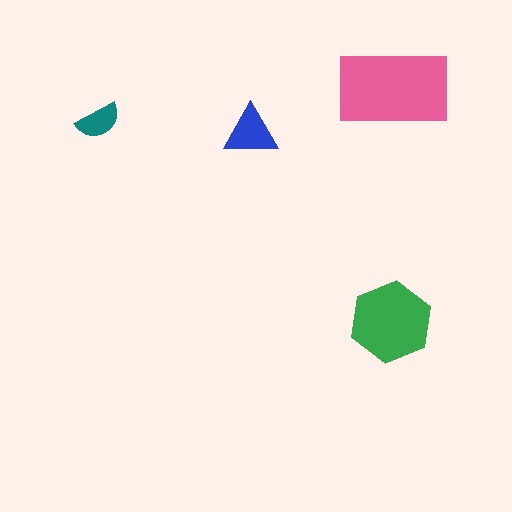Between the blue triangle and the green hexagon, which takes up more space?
The green hexagon.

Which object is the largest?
The pink rectangle.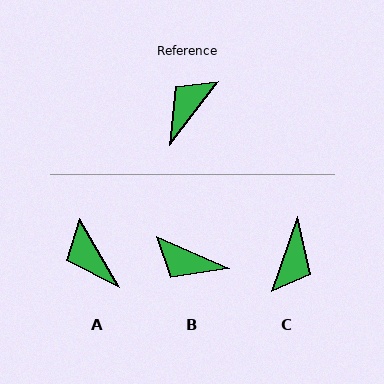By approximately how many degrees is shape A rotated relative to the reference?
Approximately 67 degrees counter-clockwise.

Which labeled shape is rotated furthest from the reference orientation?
C, about 162 degrees away.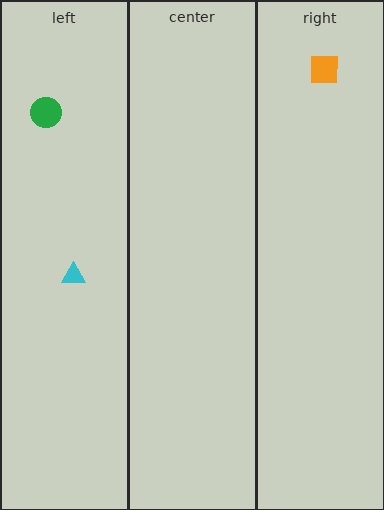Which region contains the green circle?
The left region.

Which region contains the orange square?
The right region.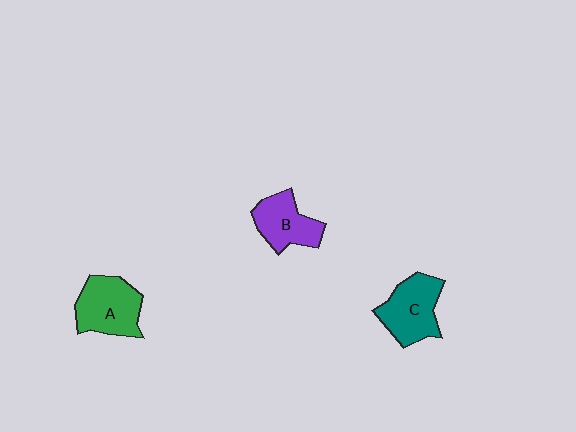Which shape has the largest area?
Shape A (green).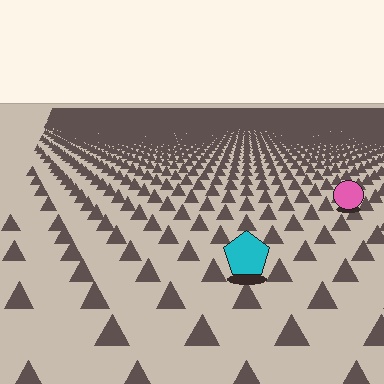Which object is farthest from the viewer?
The pink circle is farthest from the viewer. It appears smaller and the ground texture around it is denser.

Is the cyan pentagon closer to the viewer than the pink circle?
Yes. The cyan pentagon is closer — you can tell from the texture gradient: the ground texture is coarser near it.